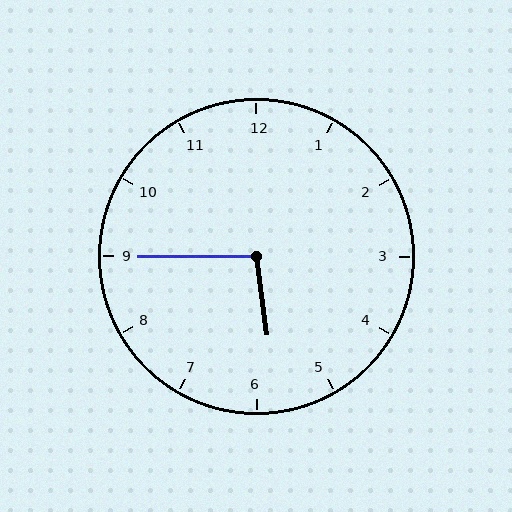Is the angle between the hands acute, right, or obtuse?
It is obtuse.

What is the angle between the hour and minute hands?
Approximately 98 degrees.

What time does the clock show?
5:45.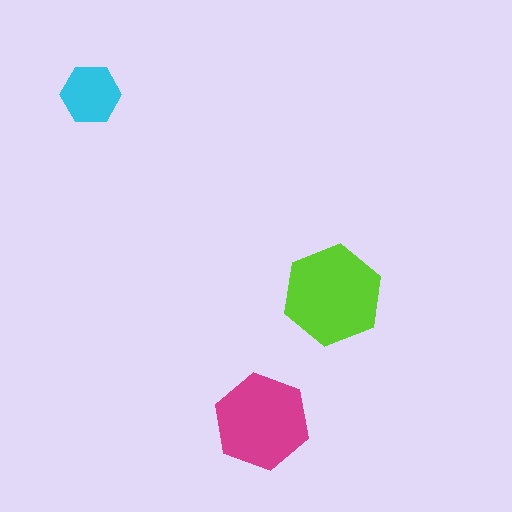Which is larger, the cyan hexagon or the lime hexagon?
The lime one.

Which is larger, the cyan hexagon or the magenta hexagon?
The magenta one.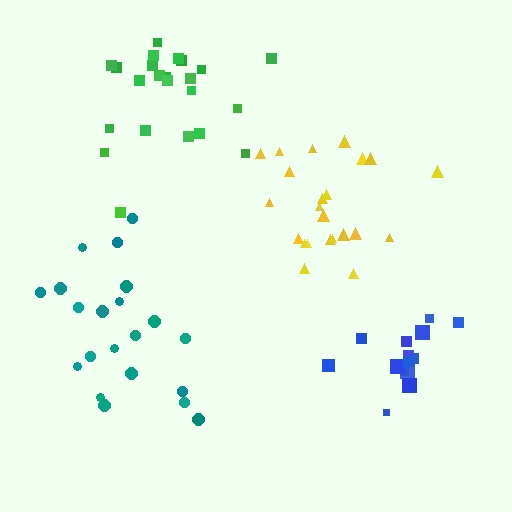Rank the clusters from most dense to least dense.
blue, yellow, teal, green.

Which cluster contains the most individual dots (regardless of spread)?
Green (23).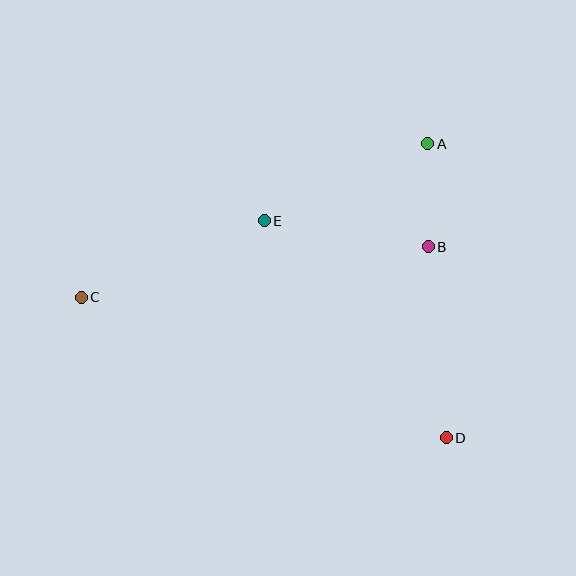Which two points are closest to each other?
Points A and B are closest to each other.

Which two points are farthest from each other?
Points C and D are farthest from each other.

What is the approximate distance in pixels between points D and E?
The distance between D and E is approximately 283 pixels.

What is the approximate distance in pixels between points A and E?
The distance between A and E is approximately 181 pixels.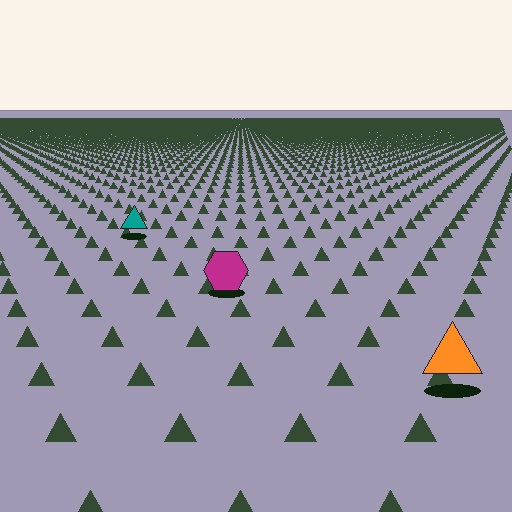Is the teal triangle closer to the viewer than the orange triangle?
No. The orange triangle is closer — you can tell from the texture gradient: the ground texture is coarser near it.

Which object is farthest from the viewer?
The teal triangle is farthest from the viewer. It appears smaller and the ground texture around it is denser.